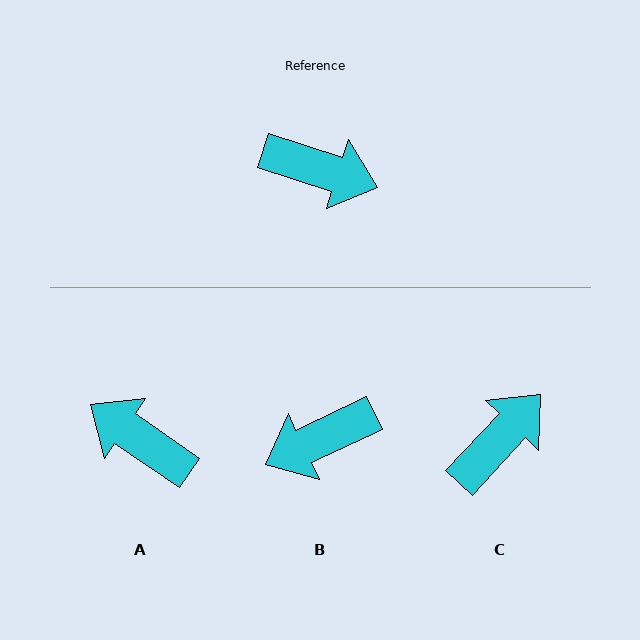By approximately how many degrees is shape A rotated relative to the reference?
Approximately 163 degrees counter-clockwise.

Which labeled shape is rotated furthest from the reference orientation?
A, about 163 degrees away.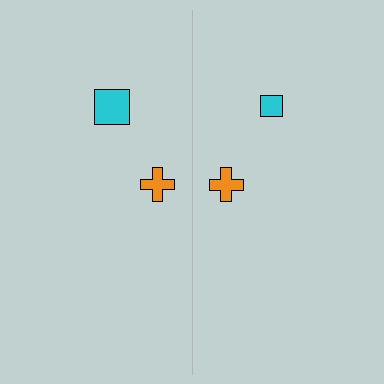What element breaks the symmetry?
The cyan square on the right side has a different size than its mirror counterpart.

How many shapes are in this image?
There are 4 shapes in this image.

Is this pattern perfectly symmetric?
No, the pattern is not perfectly symmetric. The cyan square on the right side has a different size than its mirror counterpart.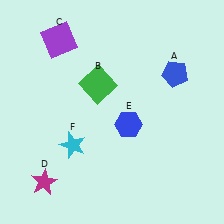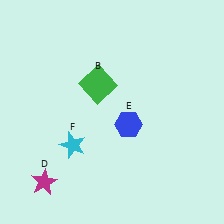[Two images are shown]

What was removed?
The blue pentagon (A), the purple square (C) were removed in Image 2.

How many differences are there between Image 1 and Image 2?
There are 2 differences between the two images.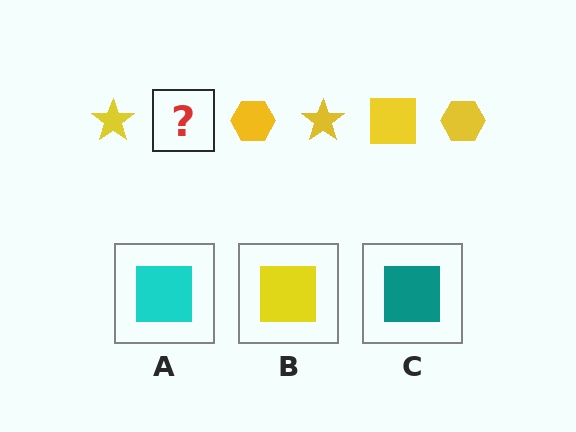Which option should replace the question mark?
Option B.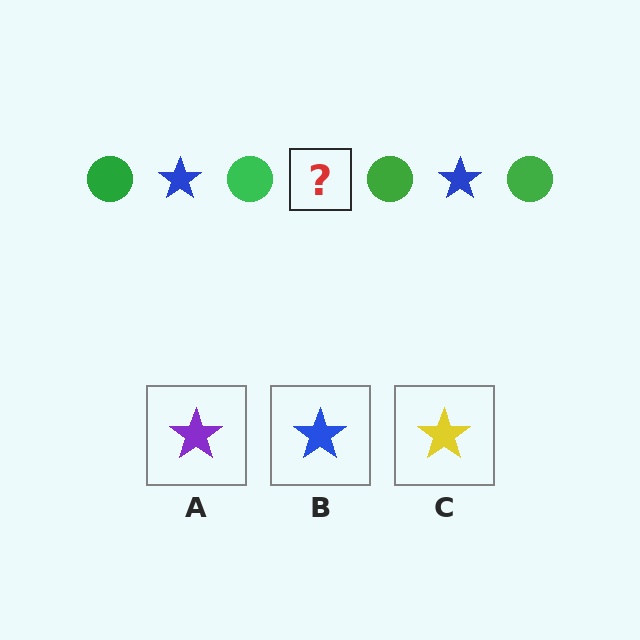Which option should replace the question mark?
Option B.